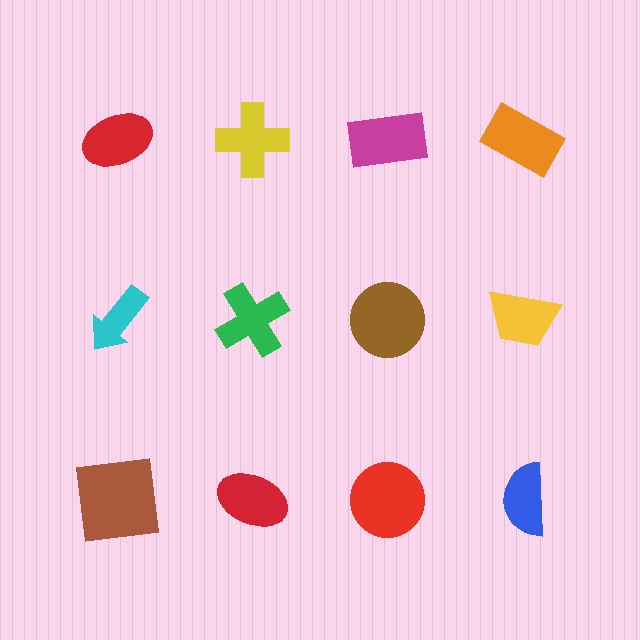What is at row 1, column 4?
An orange rectangle.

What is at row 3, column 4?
A blue semicircle.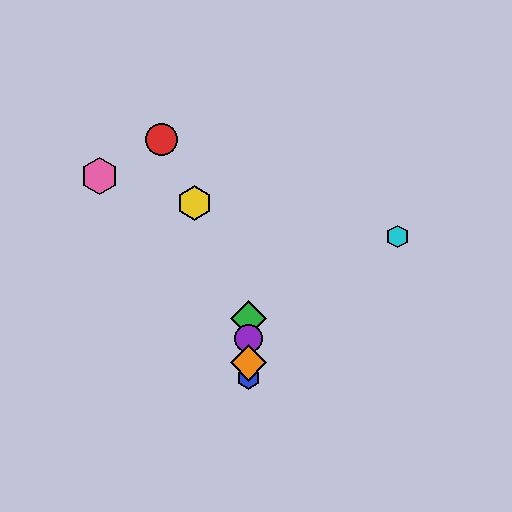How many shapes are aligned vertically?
4 shapes (the blue hexagon, the green diamond, the purple circle, the orange diamond) are aligned vertically.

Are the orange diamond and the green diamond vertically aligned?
Yes, both are at x≈248.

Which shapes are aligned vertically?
The blue hexagon, the green diamond, the purple circle, the orange diamond are aligned vertically.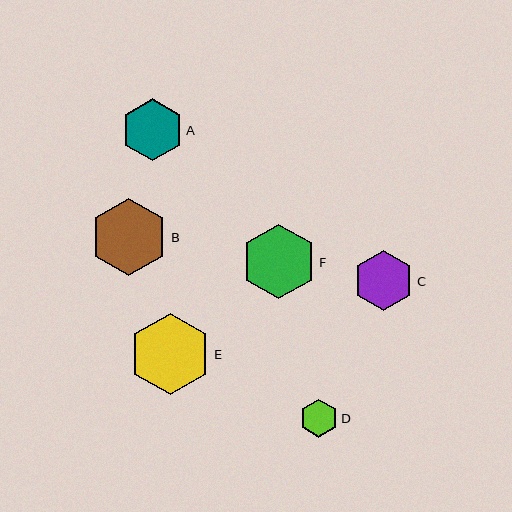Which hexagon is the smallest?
Hexagon D is the smallest with a size of approximately 38 pixels.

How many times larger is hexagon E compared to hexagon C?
Hexagon E is approximately 1.4 times the size of hexagon C.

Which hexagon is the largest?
Hexagon E is the largest with a size of approximately 82 pixels.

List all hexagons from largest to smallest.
From largest to smallest: E, B, F, A, C, D.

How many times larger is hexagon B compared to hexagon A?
Hexagon B is approximately 1.3 times the size of hexagon A.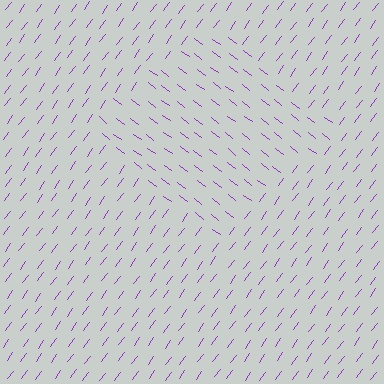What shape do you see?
I see a diamond.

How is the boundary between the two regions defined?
The boundary is defined purely by a change in line orientation (approximately 89 degrees difference). All lines are the same color and thickness.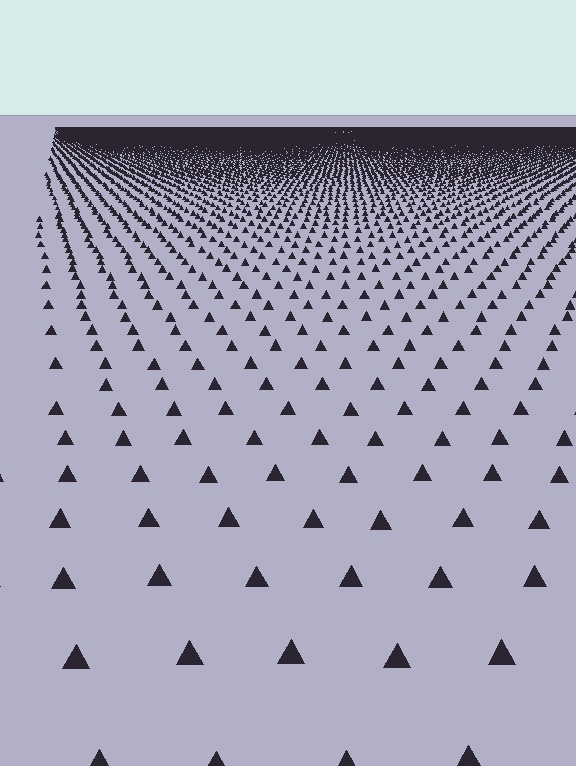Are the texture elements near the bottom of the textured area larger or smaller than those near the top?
Larger. Near the bottom, elements are closer to the viewer and appear at a bigger on-screen size.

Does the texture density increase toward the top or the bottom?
Density increases toward the top.